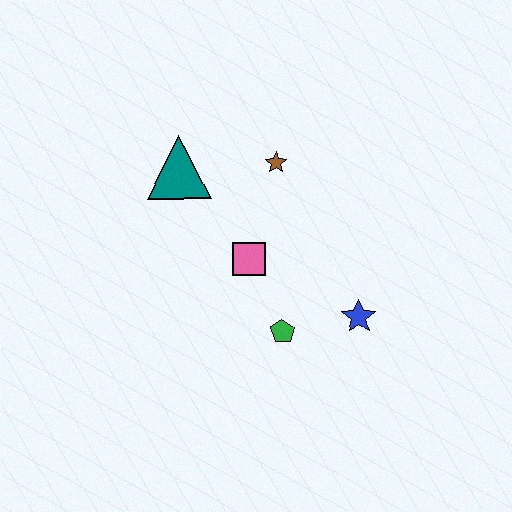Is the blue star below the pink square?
Yes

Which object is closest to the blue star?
The green pentagon is closest to the blue star.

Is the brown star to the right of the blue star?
No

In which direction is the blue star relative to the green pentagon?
The blue star is to the right of the green pentagon.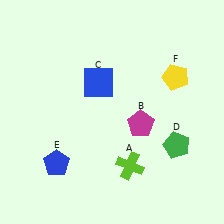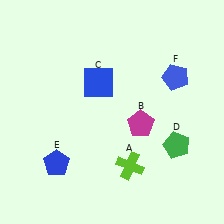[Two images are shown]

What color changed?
The pentagon (F) changed from yellow in Image 1 to blue in Image 2.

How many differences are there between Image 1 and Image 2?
There is 1 difference between the two images.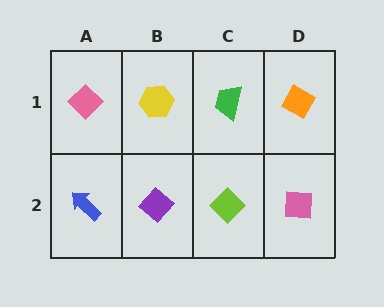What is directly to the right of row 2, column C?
A pink square.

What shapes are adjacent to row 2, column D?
An orange diamond (row 1, column D), a lime diamond (row 2, column C).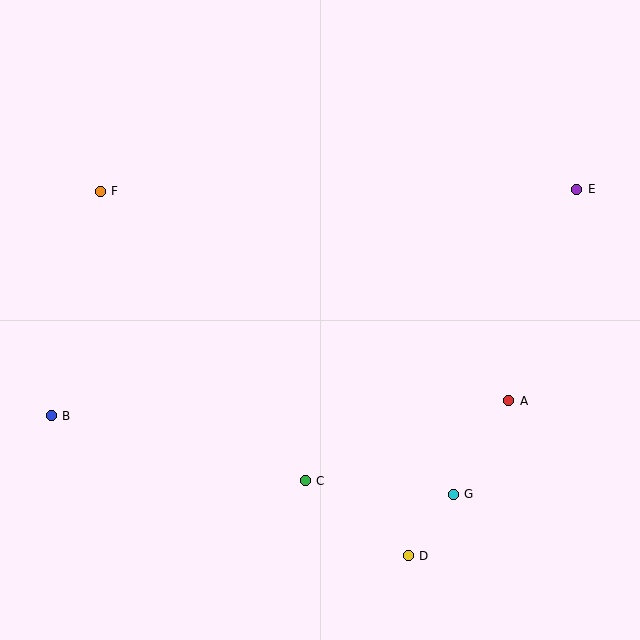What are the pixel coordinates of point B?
Point B is at (51, 416).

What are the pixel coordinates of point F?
Point F is at (100, 191).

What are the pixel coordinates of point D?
Point D is at (408, 556).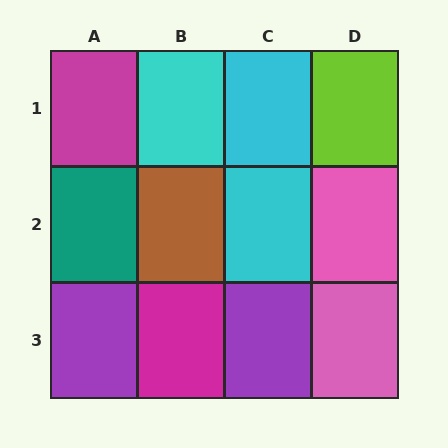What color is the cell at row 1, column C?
Cyan.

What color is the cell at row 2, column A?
Teal.